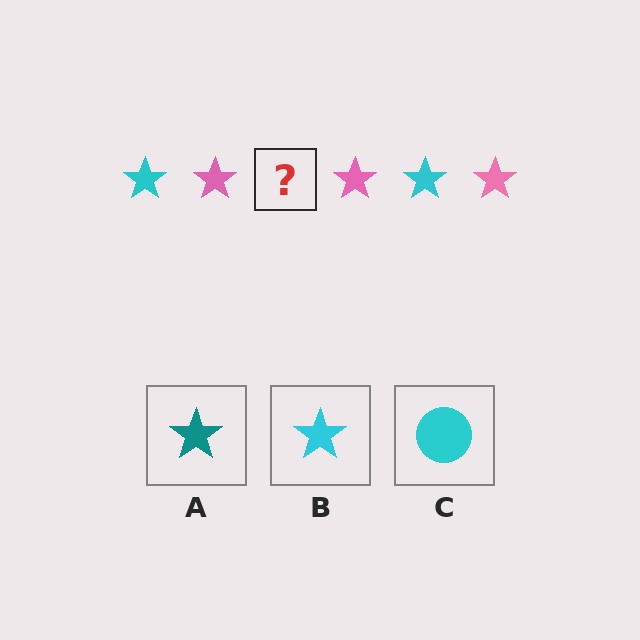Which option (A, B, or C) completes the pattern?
B.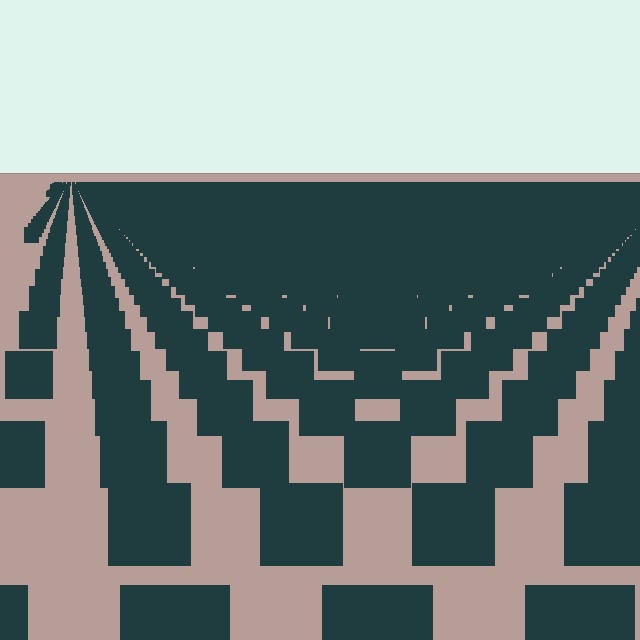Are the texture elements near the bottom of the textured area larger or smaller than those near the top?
Larger. Near the bottom, elements are closer to the viewer and appear at a bigger on-screen size.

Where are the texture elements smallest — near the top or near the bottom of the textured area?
Near the top.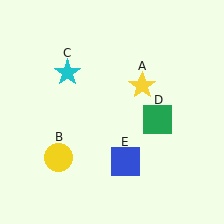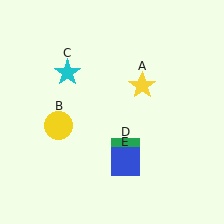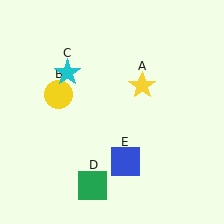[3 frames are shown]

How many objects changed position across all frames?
2 objects changed position: yellow circle (object B), green square (object D).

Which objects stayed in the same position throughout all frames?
Yellow star (object A) and cyan star (object C) and blue square (object E) remained stationary.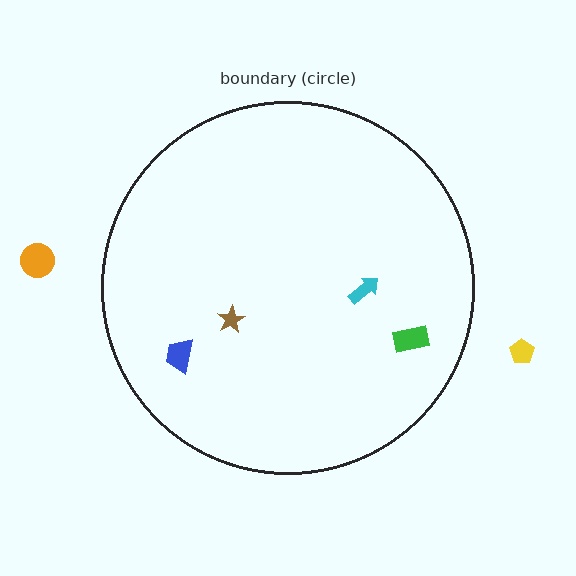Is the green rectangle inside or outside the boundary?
Inside.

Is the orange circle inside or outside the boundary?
Outside.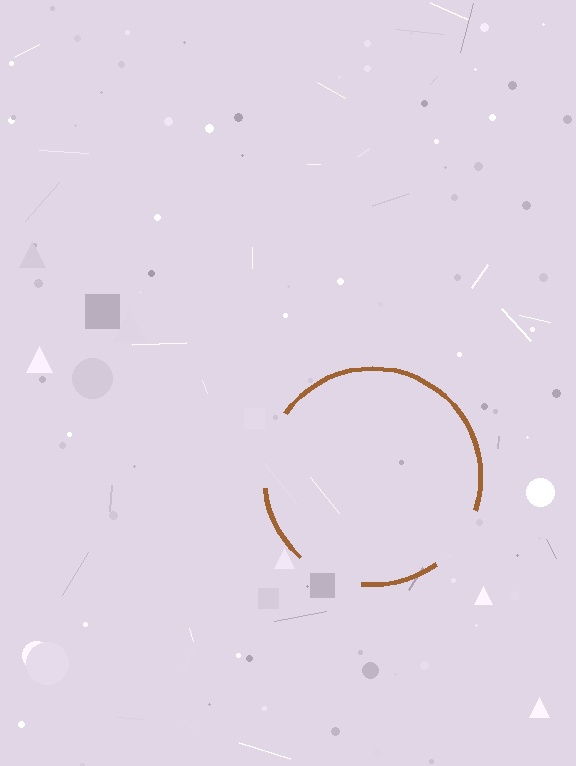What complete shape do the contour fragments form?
The contour fragments form a circle.